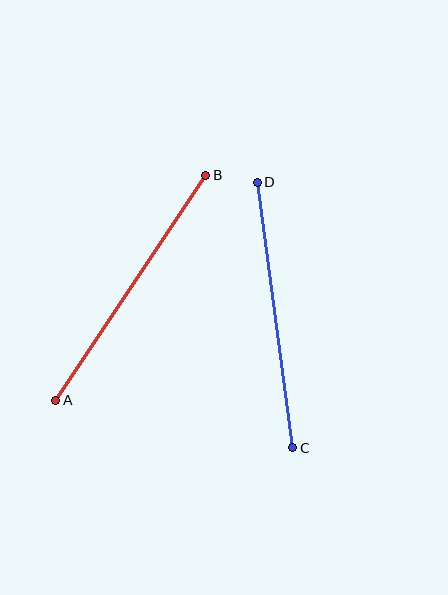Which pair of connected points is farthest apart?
Points A and B are farthest apart.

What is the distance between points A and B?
The distance is approximately 271 pixels.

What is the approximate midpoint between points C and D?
The midpoint is at approximately (275, 315) pixels.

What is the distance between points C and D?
The distance is approximately 268 pixels.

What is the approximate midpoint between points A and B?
The midpoint is at approximately (131, 288) pixels.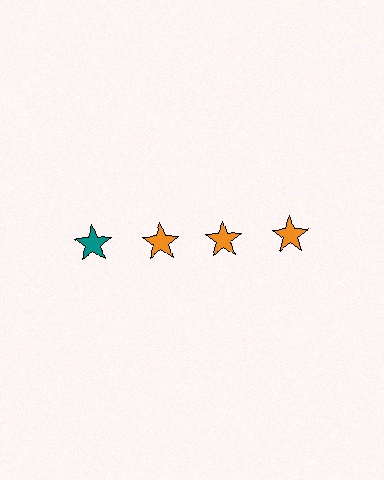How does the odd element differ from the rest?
It has a different color: teal instead of orange.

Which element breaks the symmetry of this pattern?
The teal star in the top row, leftmost column breaks the symmetry. All other shapes are orange stars.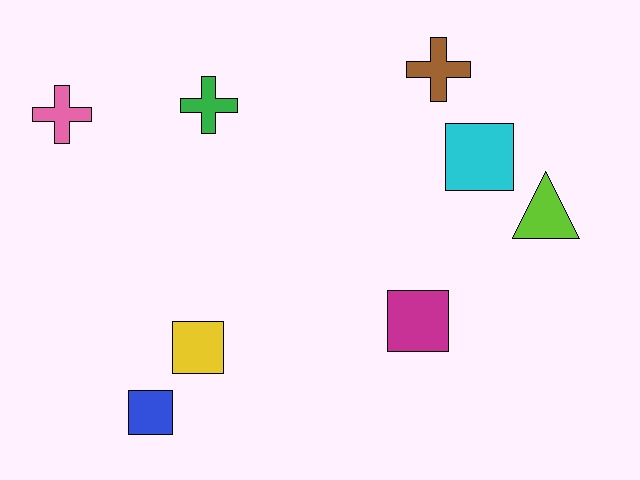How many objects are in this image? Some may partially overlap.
There are 8 objects.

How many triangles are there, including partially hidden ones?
There is 1 triangle.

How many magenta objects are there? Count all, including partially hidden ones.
There is 1 magenta object.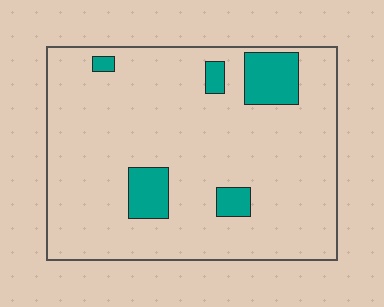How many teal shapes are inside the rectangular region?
5.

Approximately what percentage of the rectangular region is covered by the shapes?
Approximately 10%.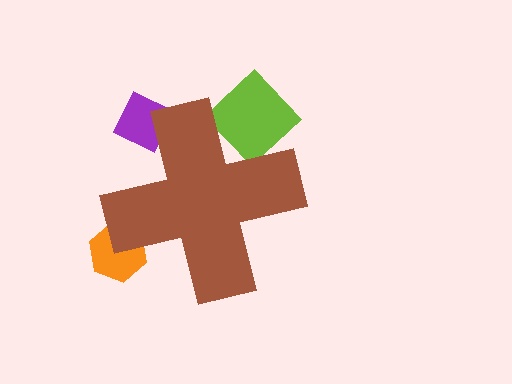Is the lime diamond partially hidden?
Yes, the lime diamond is partially hidden behind the brown cross.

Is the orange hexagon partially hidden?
Yes, the orange hexagon is partially hidden behind the brown cross.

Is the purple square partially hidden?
Yes, the purple square is partially hidden behind the brown cross.